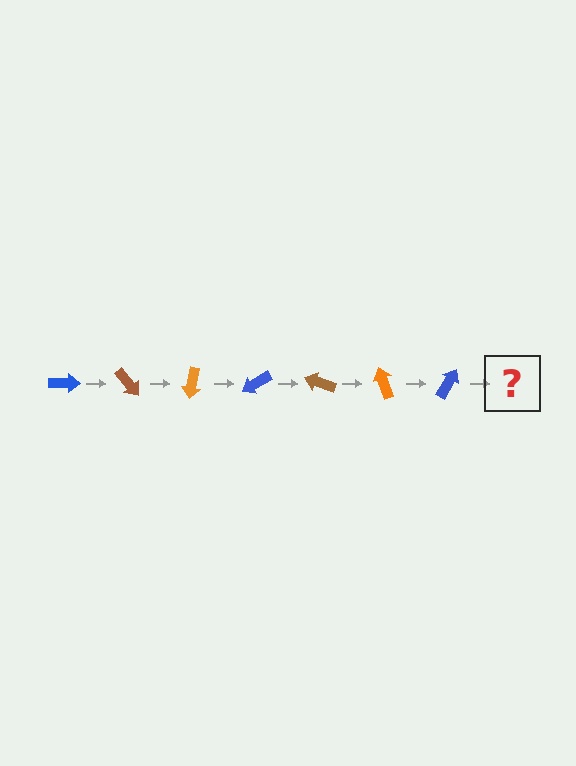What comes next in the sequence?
The next element should be a brown arrow, rotated 350 degrees from the start.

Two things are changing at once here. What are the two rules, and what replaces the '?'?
The two rules are that it rotates 50 degrees each step and the color cycles through blue, brown, and orange. The '?' should be a brown arrow, rotated 350 degrees from the start.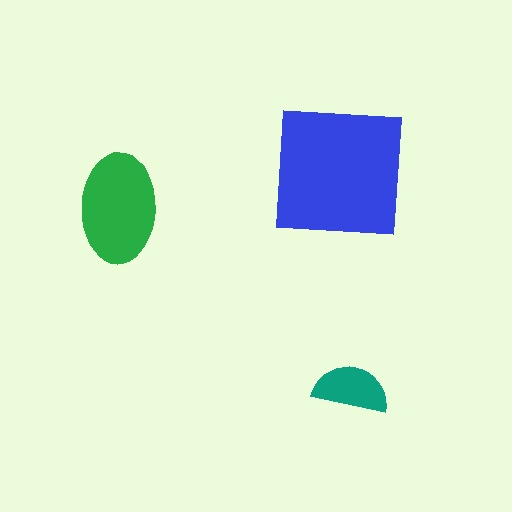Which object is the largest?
The blue square.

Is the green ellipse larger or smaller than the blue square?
Smaller.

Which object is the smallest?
The teal semicircle.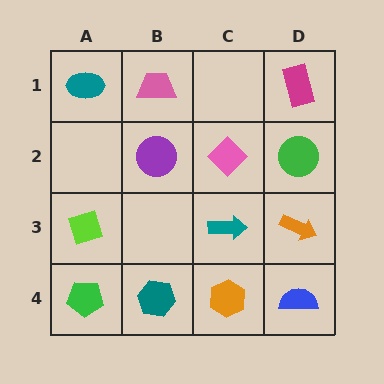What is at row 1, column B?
A pink trapezoid.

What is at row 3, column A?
A lime diamond.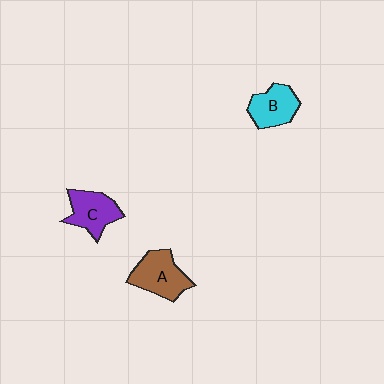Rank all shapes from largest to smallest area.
From largest to smallest: A (brown), C (purple), B (cyan).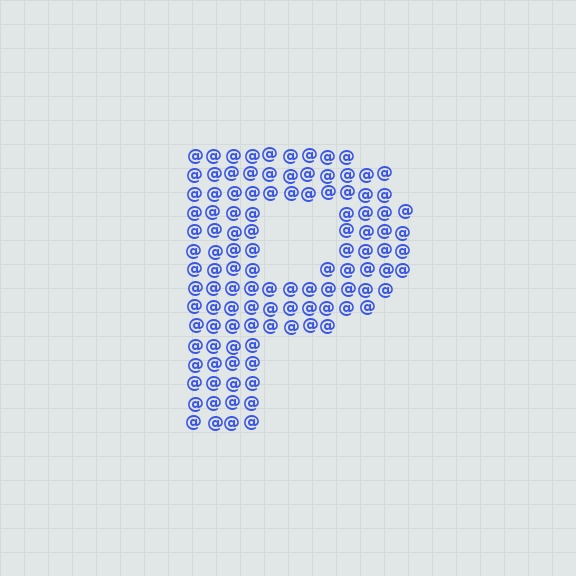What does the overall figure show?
The overall figure shows the letter P.